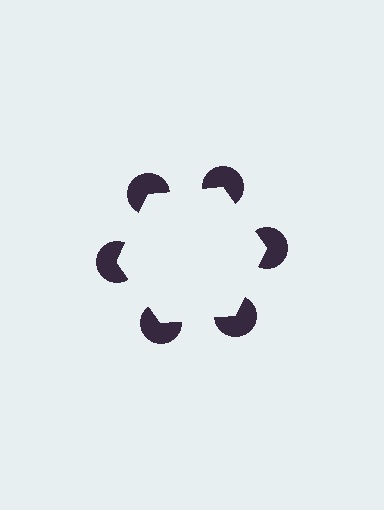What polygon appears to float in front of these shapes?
An illusory hexagon — its edges are inferred from the aligned wedge cuts in the pac-man discs, not physically drawn.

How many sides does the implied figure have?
6 sides.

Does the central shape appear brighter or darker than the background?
It typically appears slightly brighter than the background, even though no actual brightness change is drawn.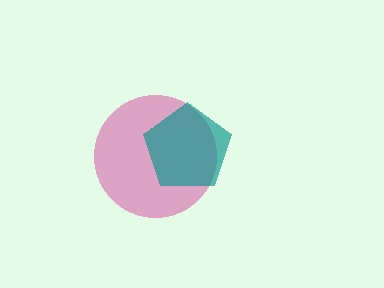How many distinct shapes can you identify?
There are 2 distinct shapes: a magenta circle, a teal pentagon.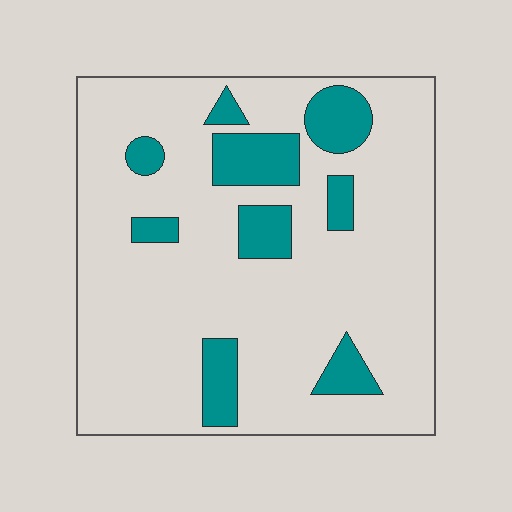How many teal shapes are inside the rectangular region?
9.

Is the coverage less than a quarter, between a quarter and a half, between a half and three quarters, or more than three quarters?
Less than a quarter.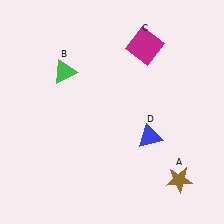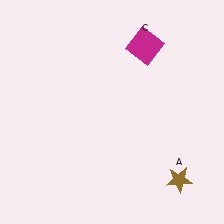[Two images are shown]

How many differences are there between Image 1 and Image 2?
There are 2 differences between the two images.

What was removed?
The blue triangle (D), the green triangle (B) were removed in Image 2.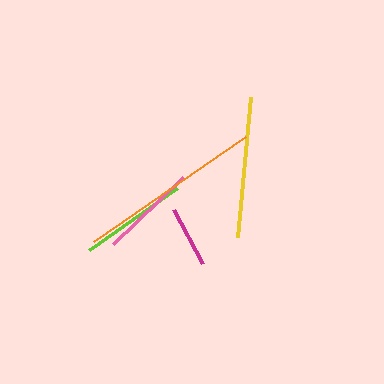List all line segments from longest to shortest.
From longest to shortest: orange, yellow, lime, pink, magenta.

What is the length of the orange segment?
The orange segment is approximately 184 pixels long.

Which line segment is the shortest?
The magenta line is the shortest at approximately 61 pixels.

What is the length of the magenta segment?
The magenta segment is approximately 61 pixels long.